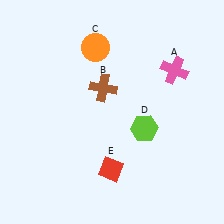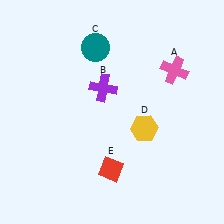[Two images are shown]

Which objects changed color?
B changed from brown to purple. C changed from orange to teal. D changed from lime to yellow.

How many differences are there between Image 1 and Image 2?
There are 3 differences between the two images.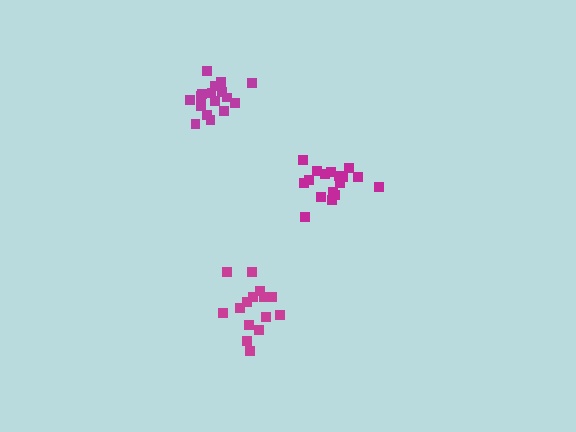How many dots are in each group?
Group 1: 17 dots, Group 2: 15 dots, Group 3: 17 dots (49 total).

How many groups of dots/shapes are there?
There are 3 groups.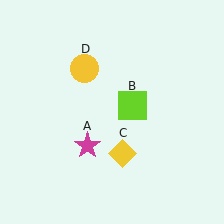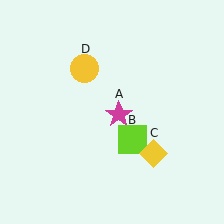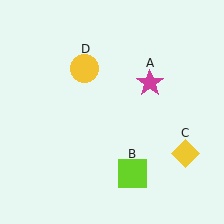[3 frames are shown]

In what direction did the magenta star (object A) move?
The magenta star (object A) moved up and to the right.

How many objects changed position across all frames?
3 objects changed position: magenta star (object A), lime square (object B), yellow diamond (object C).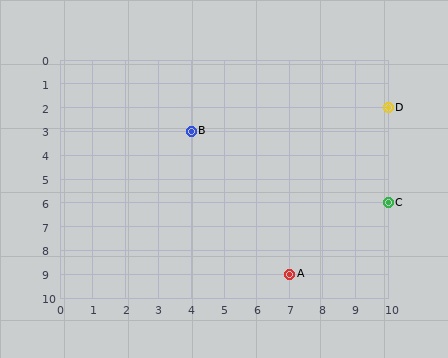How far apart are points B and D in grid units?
Points B and D are 6 columns and 1 row apart (about 6.1 grid units diagonally).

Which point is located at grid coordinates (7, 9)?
Point A is at (7, 9).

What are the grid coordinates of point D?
Point D is at grid coordinates (10, 2).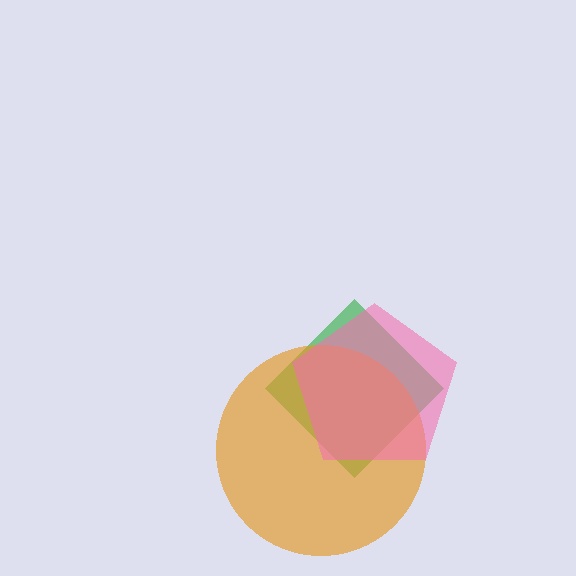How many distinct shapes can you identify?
There are 3 distinct shapes: a green diamond, an orange circle, a pink pentagon.